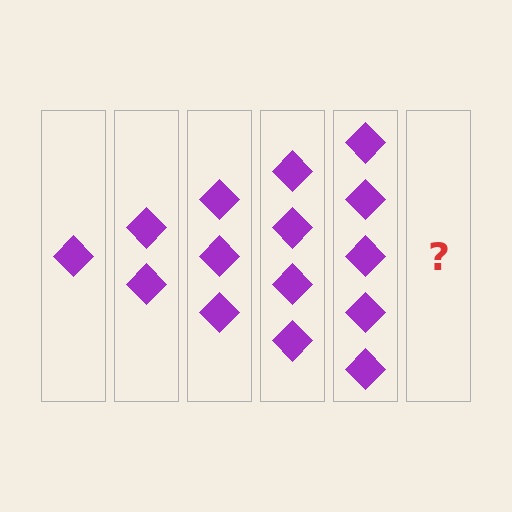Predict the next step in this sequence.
The next step is 6 diamonds.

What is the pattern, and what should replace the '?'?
The pattern is that each step adds one more diamond. The '?' should be 6 diamonds.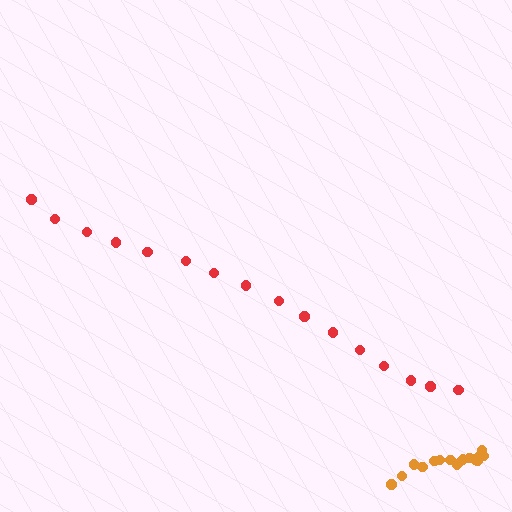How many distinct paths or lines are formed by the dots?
There are 2 distinct paths.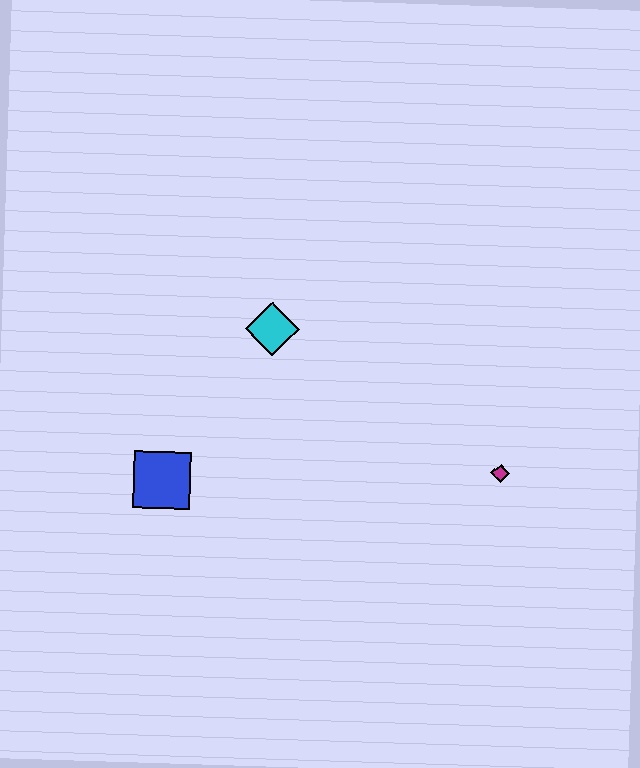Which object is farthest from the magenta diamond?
The blue square is farthest from the magenta diamond.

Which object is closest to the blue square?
The cyan diamond is closest to the blue square.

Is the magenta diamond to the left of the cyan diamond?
No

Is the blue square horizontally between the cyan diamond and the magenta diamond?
No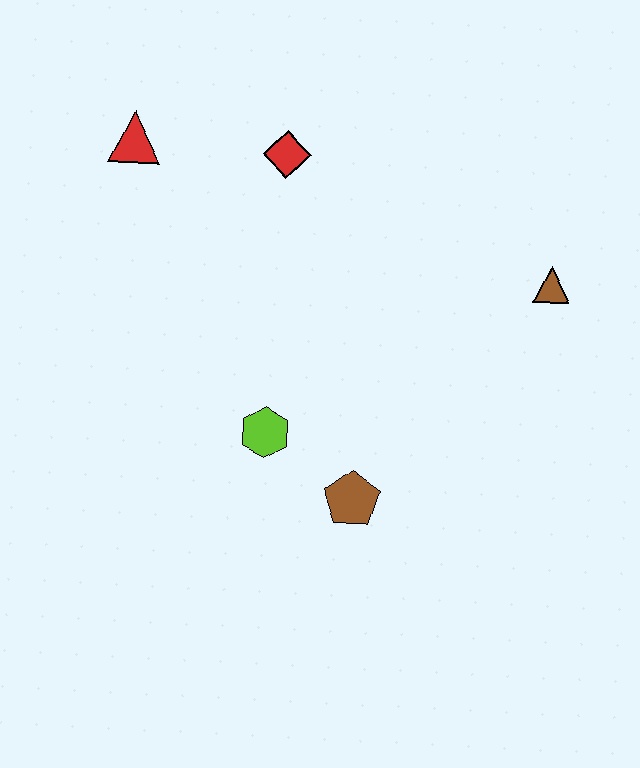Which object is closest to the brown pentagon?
The lime hexagon is closest to the brown pentagon.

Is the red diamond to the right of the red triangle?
Yes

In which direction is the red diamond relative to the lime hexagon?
The red diamond is above the lime hexagon.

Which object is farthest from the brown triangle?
The red triangle is farthest from the brown triangle.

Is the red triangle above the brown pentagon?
Yes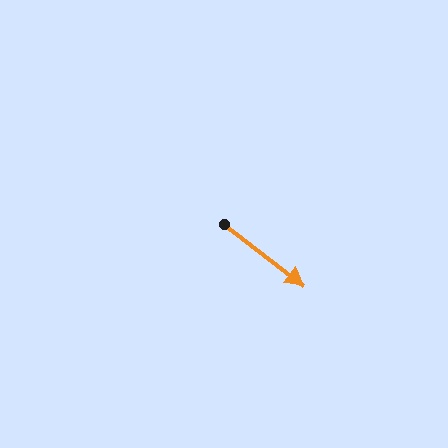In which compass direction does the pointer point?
Southeast.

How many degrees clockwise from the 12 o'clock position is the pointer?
Approximately 128 degrees.